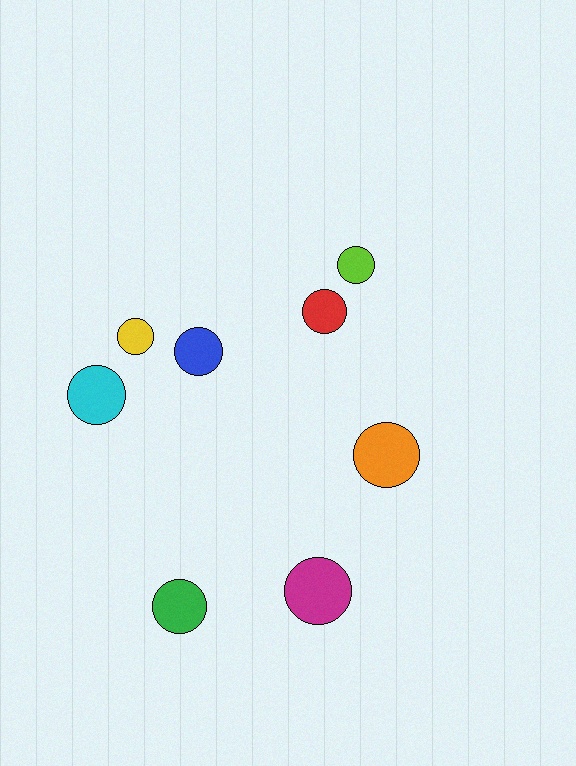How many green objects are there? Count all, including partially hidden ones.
There is 1 green object.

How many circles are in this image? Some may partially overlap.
There are 8 circles.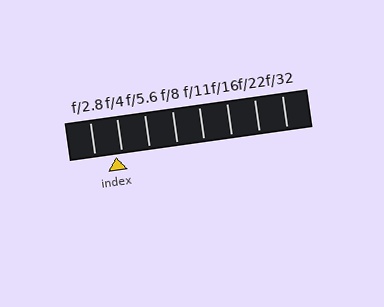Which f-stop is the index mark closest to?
The index mark is closest to f/4.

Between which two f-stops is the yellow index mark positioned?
The index mark is between f/2.8 and f/4.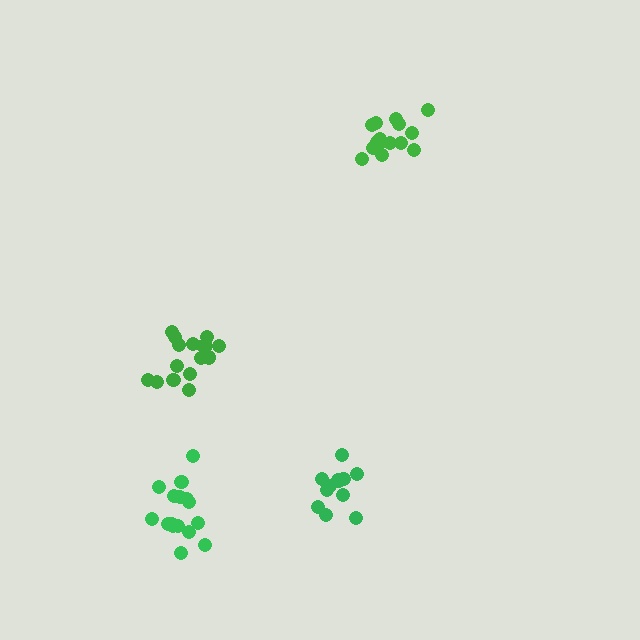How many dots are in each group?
Group 1: 16 dots, Group 2: 16 dots, Group 3: 13 dots, Group 4: 16 dots (61 total).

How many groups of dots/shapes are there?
There are 4 groups.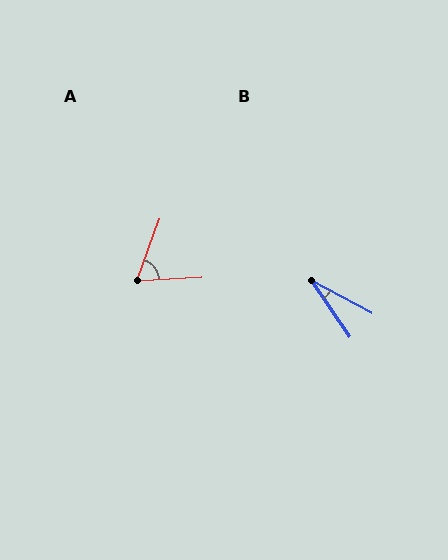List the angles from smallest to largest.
B (27°), A (67°).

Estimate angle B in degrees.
Approximately 27 degrees.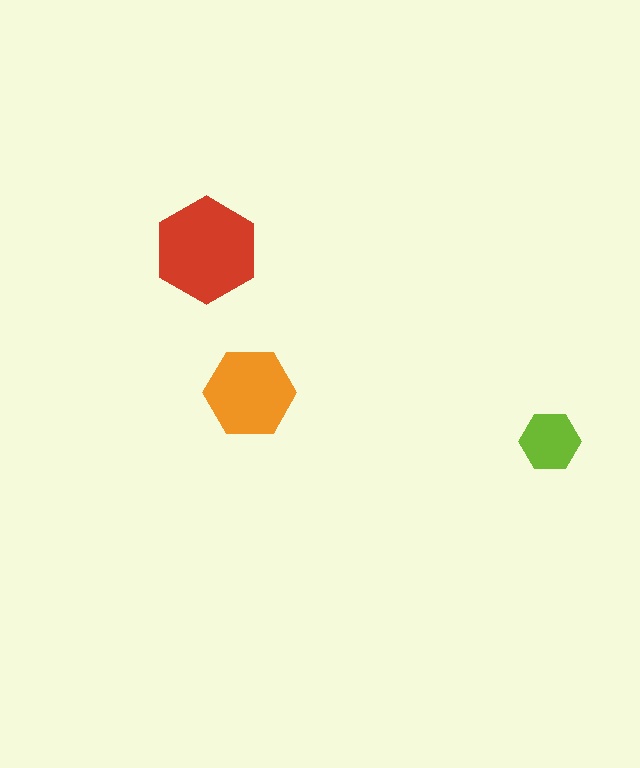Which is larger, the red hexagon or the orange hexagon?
The red one.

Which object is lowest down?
The lime hexagon is bottommost.